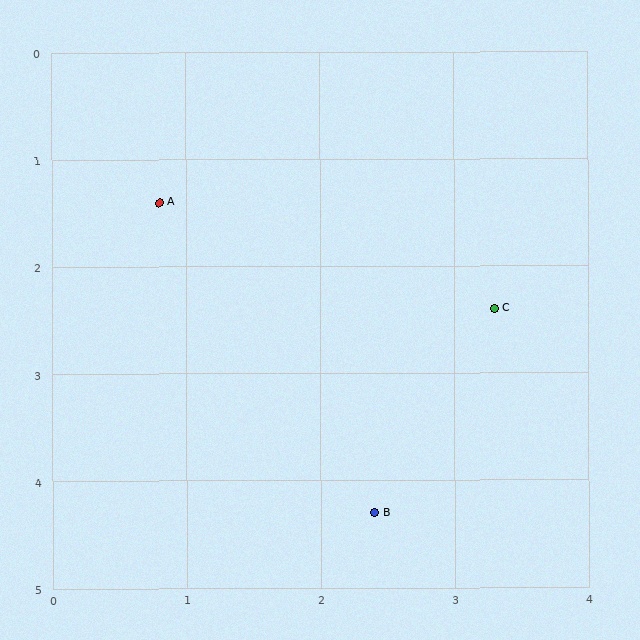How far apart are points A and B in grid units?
Points A and B are about 3.3 grid units apart.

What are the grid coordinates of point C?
Point C is at approximately (3.3, 2.4).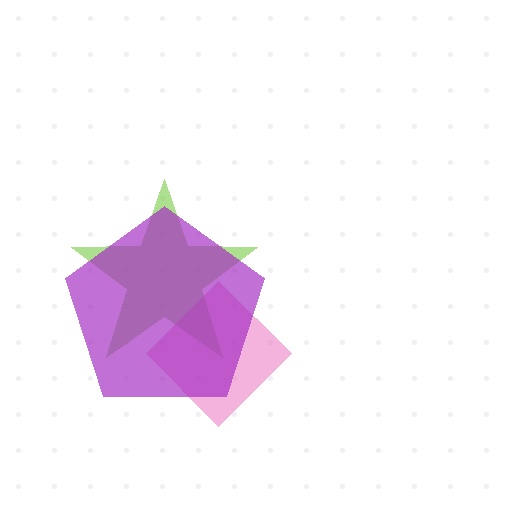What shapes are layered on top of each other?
The layered shapes are: a lime star, a pink diamond, a purple pentagon.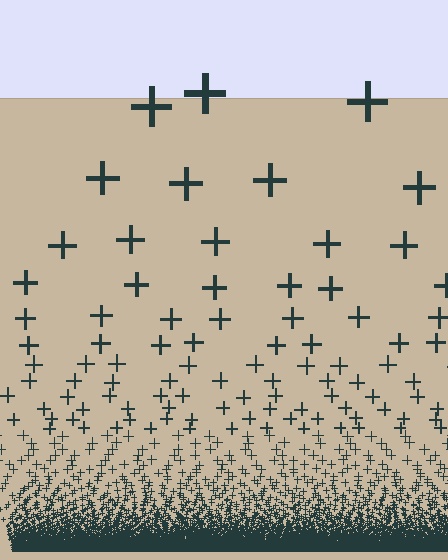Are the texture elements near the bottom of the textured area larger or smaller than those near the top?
Smaller. The gradient is inverted — elements near the bottom are smaller and denser.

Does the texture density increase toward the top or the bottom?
Density increases toward the bottom.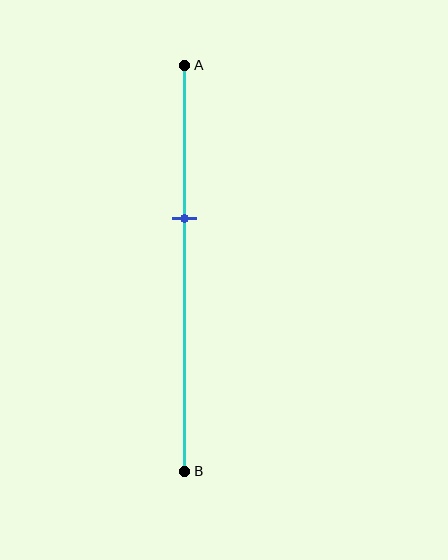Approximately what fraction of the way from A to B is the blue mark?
The blue mark is approximately 40% of the way from A to B.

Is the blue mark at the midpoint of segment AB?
No, the mark is at about 40% from A, not at the 50% midpoint.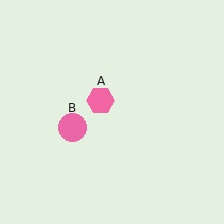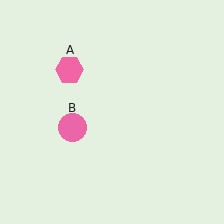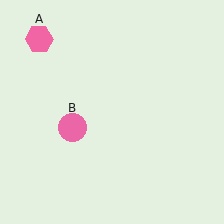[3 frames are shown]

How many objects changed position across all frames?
1 object changed position: pink hexagon (object A).